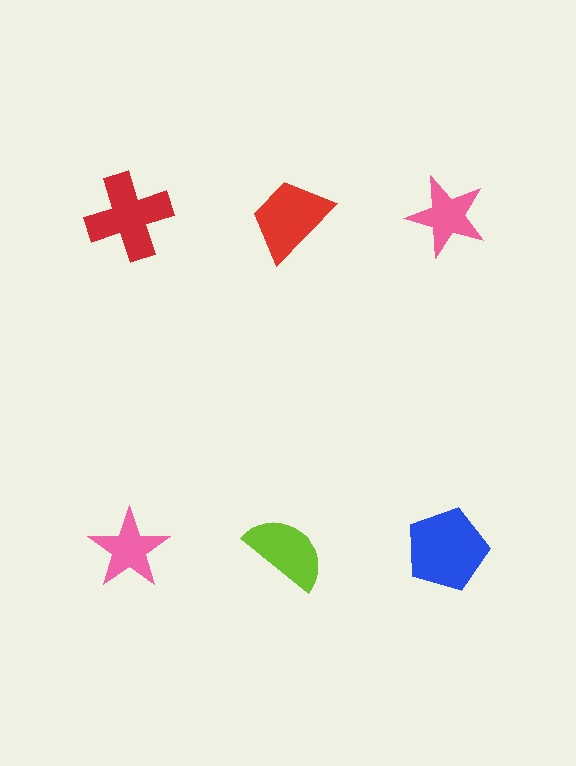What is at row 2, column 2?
A lime semicircle.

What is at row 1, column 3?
A pink star.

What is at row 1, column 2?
A red trapezoid.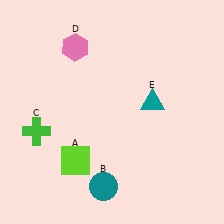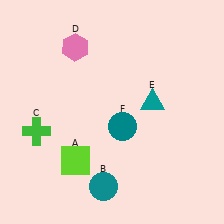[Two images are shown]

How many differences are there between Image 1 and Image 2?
There is 1 difference between the two images.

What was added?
A teal circle (F) was added in Image 2.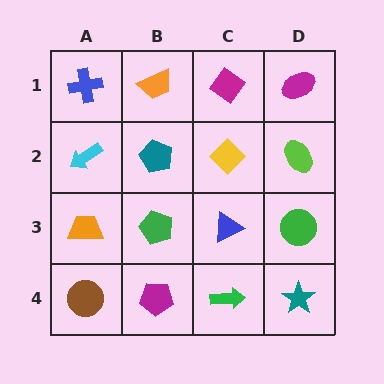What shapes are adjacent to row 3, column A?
A cyan arrow (row 2, column A), a brown circle (row 4, column A), a green pentagon (row 3, column B).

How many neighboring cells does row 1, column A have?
2.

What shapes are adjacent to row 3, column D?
A lime ellipse (row 2, column D), a teal star (row 4, column D), a blue triangle (row 3, column C).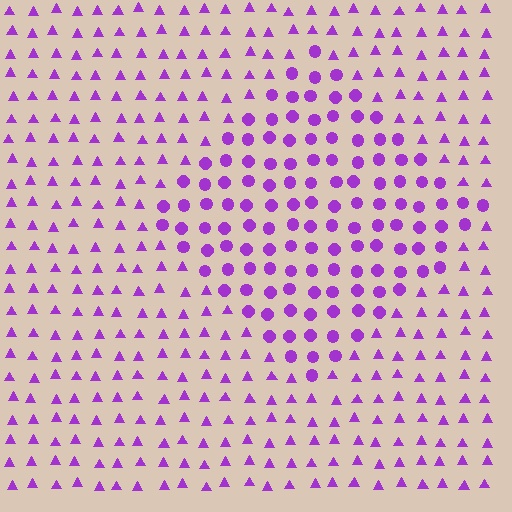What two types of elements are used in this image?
The image uses circles inside the diamond region and triangles outside it.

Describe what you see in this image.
The image is filled with small purple elements arranged in a uniform grid. A diamond-shaped region contains circles, while the surrounding area contains triangles. The boundary is defined purely by the change in element shape.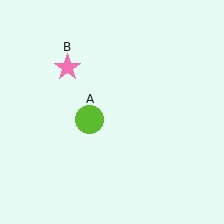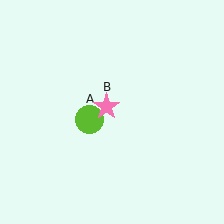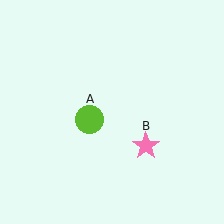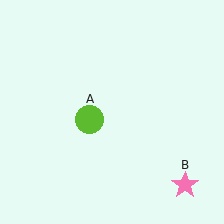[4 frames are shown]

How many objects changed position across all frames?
1 object changed position: pink star (object B).